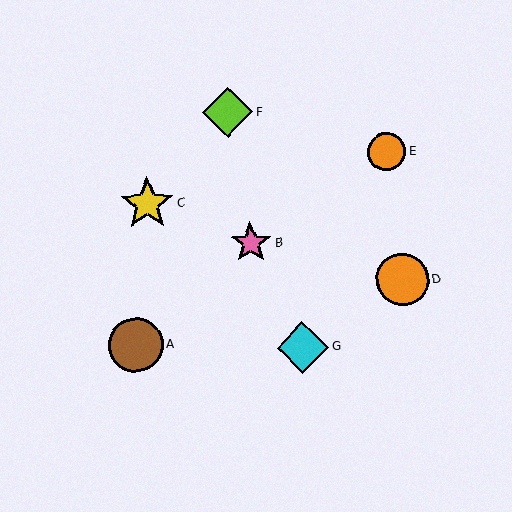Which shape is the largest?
The brown circle (labeled A) is the largest.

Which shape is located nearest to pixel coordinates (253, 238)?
The pink star (labeled B) at (251, 243) is nearest to that location.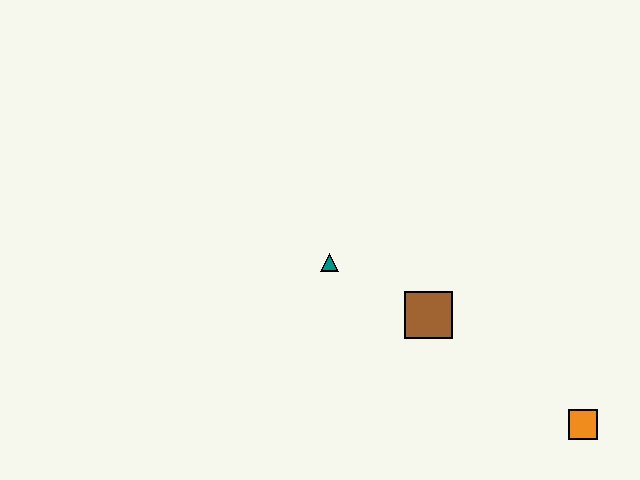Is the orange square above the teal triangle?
No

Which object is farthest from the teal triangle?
The orange square is farthest from the teal triangle.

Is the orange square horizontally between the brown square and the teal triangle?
No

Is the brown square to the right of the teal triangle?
Yes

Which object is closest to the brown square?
The teal triangle is closest to the brown square.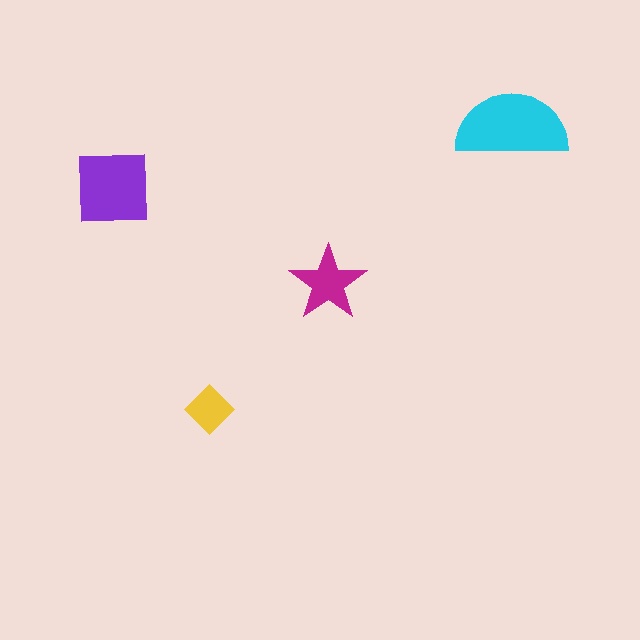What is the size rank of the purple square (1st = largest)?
2nd.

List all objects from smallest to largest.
The yellow diamond, the magenta star, the purple square, the cyan semicircle.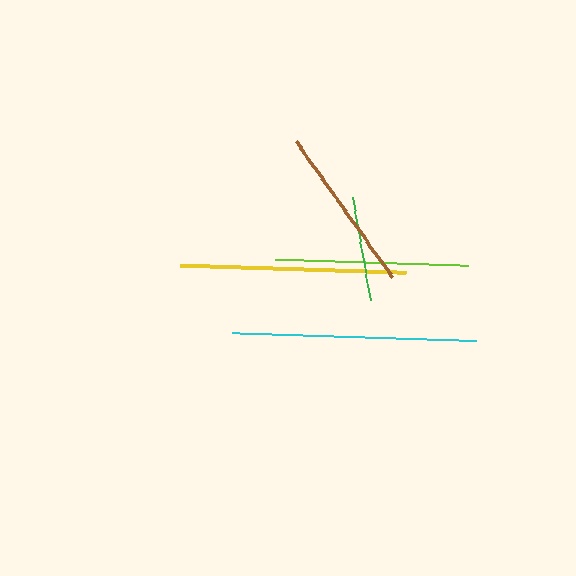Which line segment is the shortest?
The green line is the shortest at approximately 104 pixels.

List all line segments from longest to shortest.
From longest to shortest: cyan, yellow, lime, brown, green.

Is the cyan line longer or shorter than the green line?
The cyan line is longer than the green line.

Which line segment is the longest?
The cyan line is the longest at approximately 245 pixels.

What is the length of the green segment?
The green segment is approximately 104 pixels long.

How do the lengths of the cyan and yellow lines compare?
The cyan and yellow lines are approximately the same length.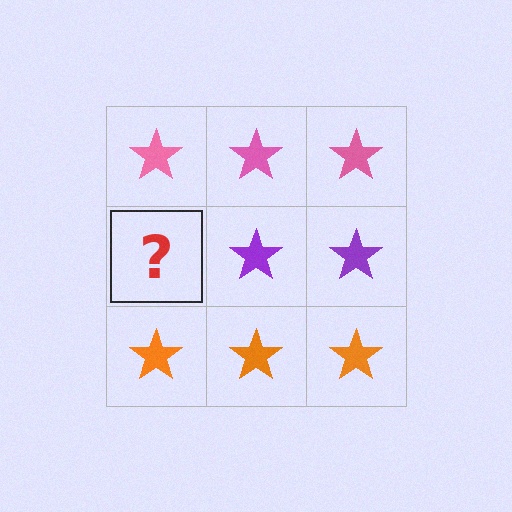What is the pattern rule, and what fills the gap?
The rule is that each row has a consistent color. The gap should be filled with a purple star.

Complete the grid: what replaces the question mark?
The question mark should be replaced with a purple star.